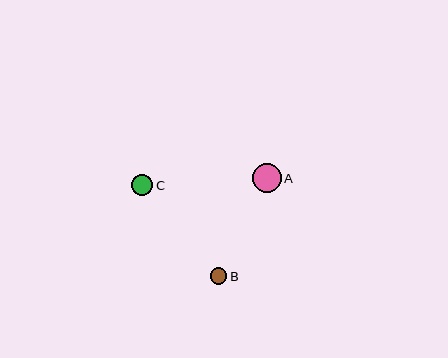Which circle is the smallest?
Circle B is the smallest with a size of approximately 16 pixels.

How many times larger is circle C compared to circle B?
Circle C is approximately 1.3 times the size of circle B.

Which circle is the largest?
Circle A is the largest with a size of approximately 29 pixels.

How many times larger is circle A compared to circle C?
Circle A is approximately 1.4 times the size of circle C.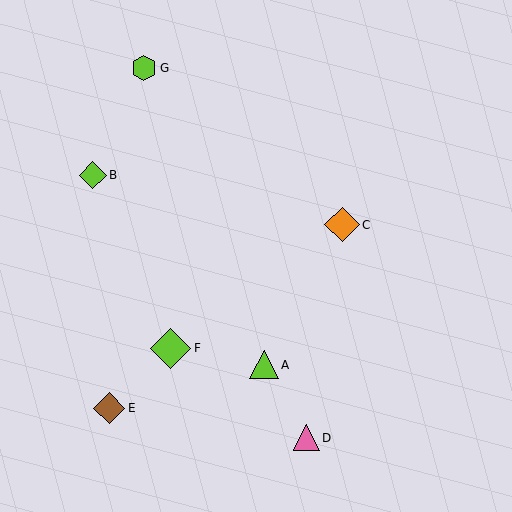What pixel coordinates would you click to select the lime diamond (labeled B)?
Click at (93, 175) to select the lime diamond B.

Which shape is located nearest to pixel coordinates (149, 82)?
The lime hexagon (labeled G) at (144, 68) is nearest to that location.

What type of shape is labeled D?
Shape D is a pink triangle.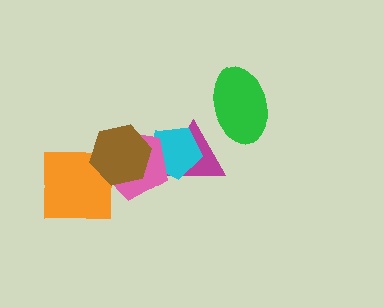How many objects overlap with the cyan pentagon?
2 objects overlap with the cyan pentagon.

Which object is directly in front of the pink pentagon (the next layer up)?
The orange square is directly in front of the pink pentagon.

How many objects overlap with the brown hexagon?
2 objects overlap with the brown hexagon.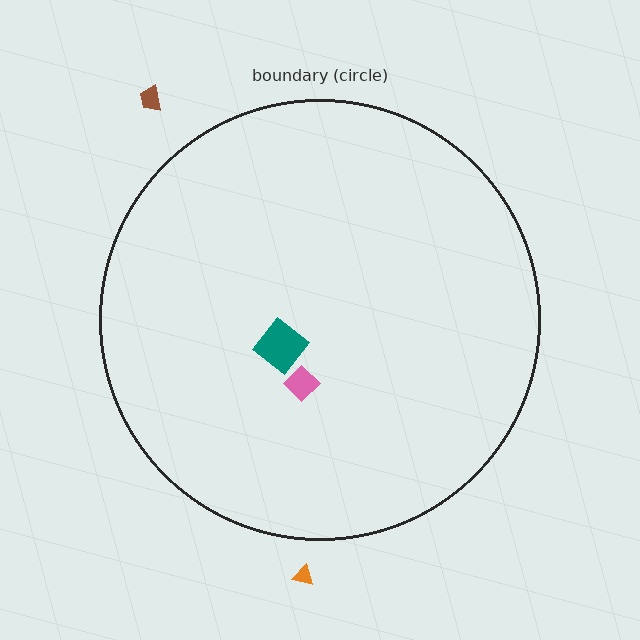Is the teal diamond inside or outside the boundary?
Inside.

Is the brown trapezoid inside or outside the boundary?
Outside.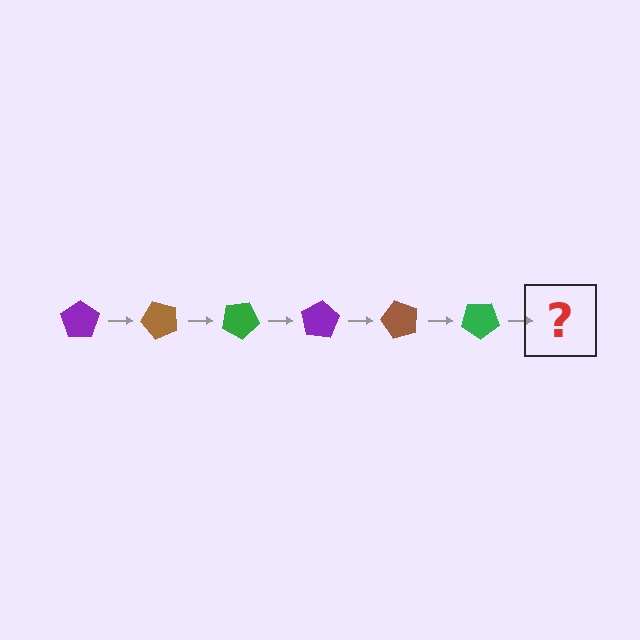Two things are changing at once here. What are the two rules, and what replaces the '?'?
The two rules are that it rotates 50 degrees each step and the color cycles through purple, brown, and green. The '?' should be a purple pentagon, rotated 300 degrees from the start.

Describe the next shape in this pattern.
It should be a purple pentagon, rotated 300 degrees from the start.